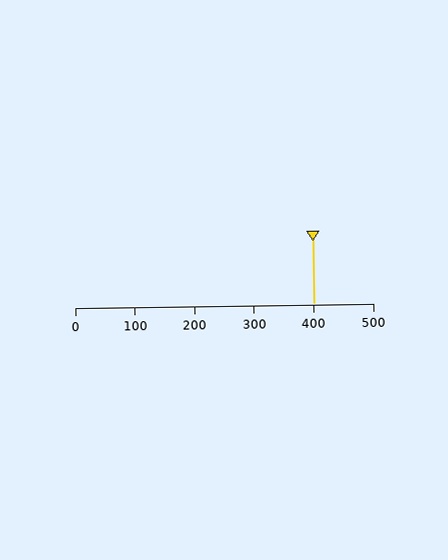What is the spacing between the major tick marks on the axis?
The major ticks are spaced 100 apart.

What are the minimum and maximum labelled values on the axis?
The axis runs from 0 to 500.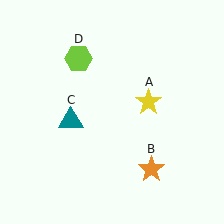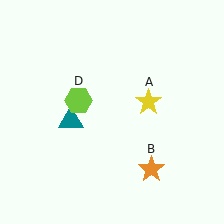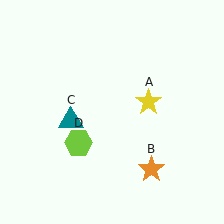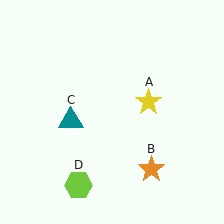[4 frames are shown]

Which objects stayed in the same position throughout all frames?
Yellow star (object A) and orange star (object B) and teal triangle (object C) remained stationary.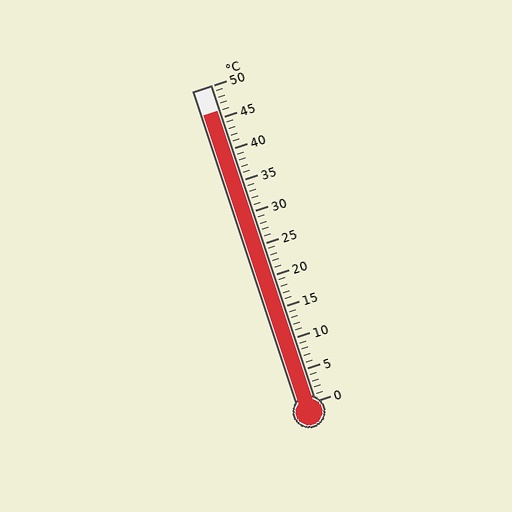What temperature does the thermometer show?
The thermometer shows approximately 46°C.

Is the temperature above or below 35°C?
The temperature is above 35°C.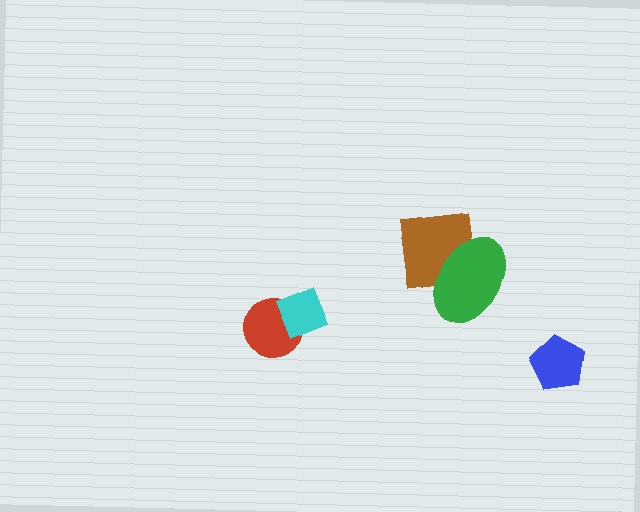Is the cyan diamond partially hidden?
No, no other shape covers it.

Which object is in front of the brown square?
The green ellipse is in front of the brown square.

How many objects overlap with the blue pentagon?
0 objects overlap with the blue pentagon.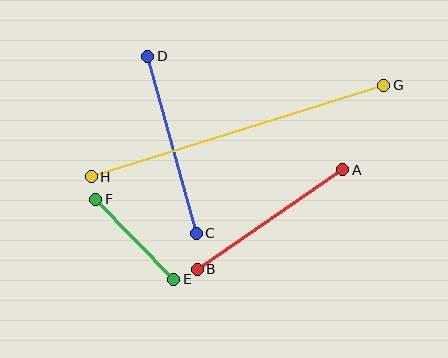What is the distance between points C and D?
The distance is approximately 184 pixels.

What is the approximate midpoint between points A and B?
The midpoint is at approximately (270, 220) pixels.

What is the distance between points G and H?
The distance is approximately 306 pixels.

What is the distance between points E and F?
The distance is approximately 112 pixels.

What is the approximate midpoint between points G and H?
The midpoint is at approximately (237, 131) pixels.